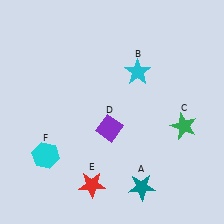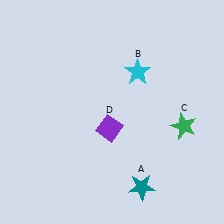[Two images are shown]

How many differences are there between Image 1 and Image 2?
There are 2 differences between the two images.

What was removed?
The red star (E), the cyan hexagon (F) were removed in Image 2.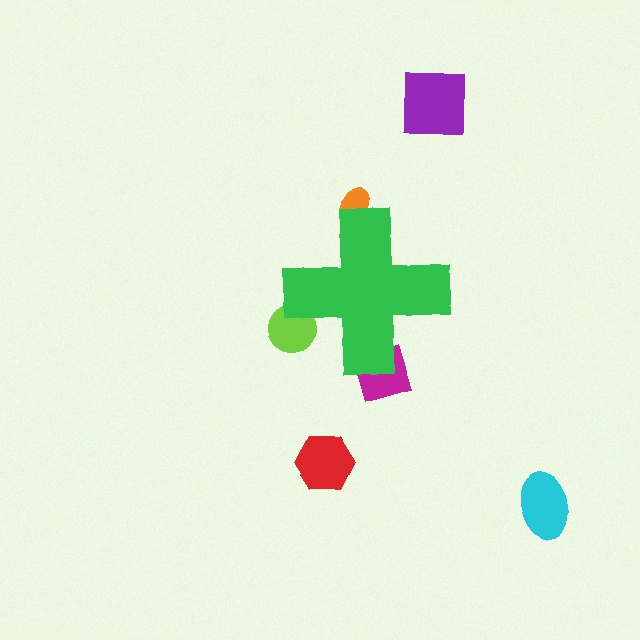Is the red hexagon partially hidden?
No, the red hexagon is fully visible.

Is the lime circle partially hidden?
Yes, the lime circle is partially hidden behind the green cross.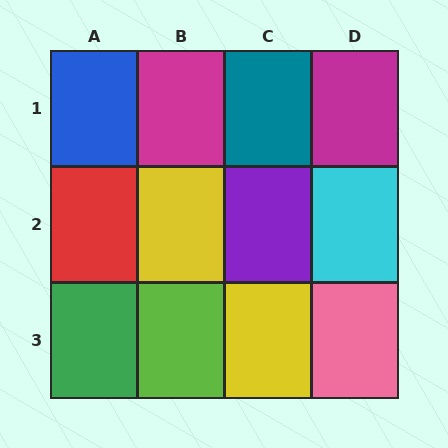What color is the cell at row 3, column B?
Lime.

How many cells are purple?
1 cell is purple.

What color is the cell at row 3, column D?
Pink.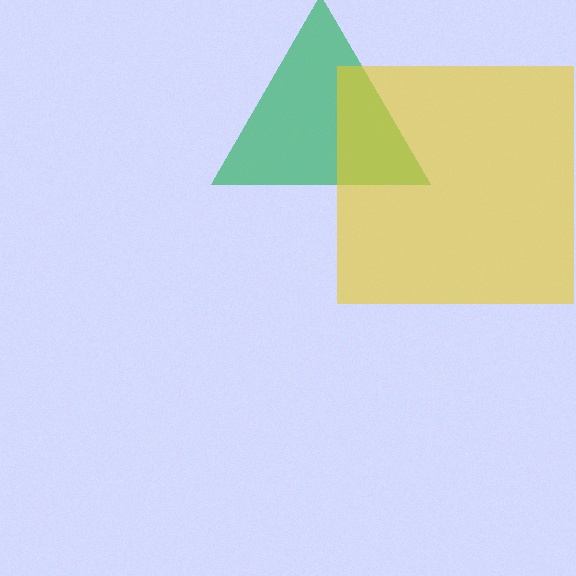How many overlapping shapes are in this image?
There are 2 overlapping shapes in the image.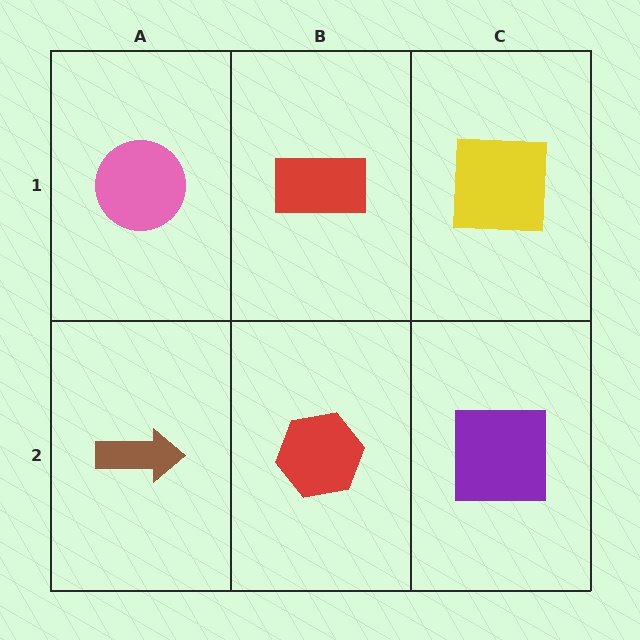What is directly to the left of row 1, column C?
A red rectangle.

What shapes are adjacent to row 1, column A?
A brown arrow (row 2, column A), a red rectangle (row 1, column B).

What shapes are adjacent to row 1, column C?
A purple square (row 2, column C), a red rectangle (row 1, column B).